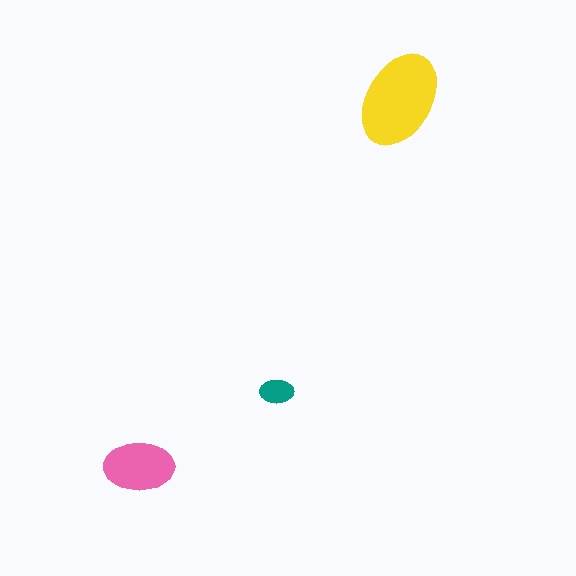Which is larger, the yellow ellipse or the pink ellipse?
The yellow one.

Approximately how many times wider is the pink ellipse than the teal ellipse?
About 2 times wider.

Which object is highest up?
The yellow ellipse is topmost.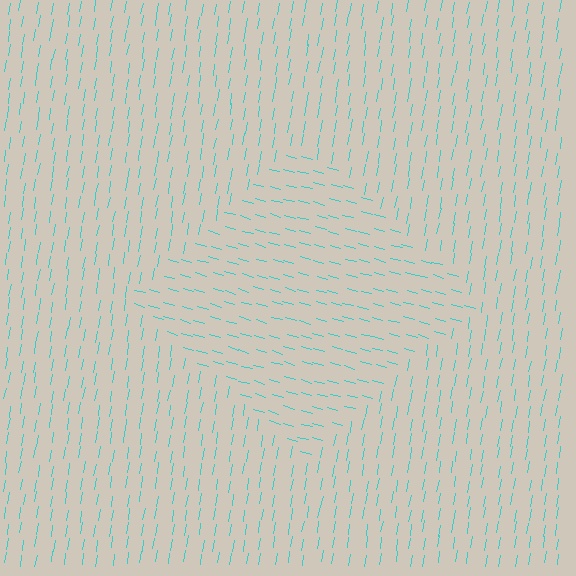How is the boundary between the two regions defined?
The boundary is defined purely by a change in line orientation (approximately 84 degrees difference). All lines are the same color and thickness.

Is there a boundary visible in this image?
Yes, there is a texture boundary formed by a change in line orientation.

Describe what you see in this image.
The image is filled with small cyan line segments. A diamond region in the image has lines oriented differently from the surrounding lines, creating a visible texture boundary.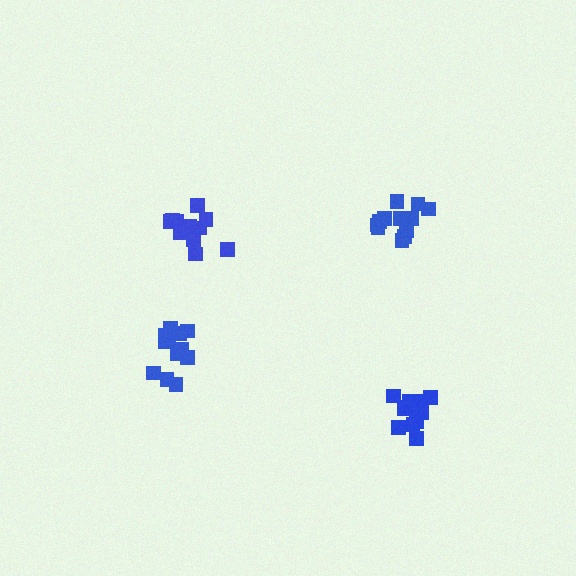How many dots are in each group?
Group 1: 13 dots, Group 2: 12 dots, Group 3: 12 dots, Group 4: 12 dots (49 total).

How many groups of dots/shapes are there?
There are 4 groups.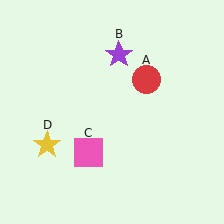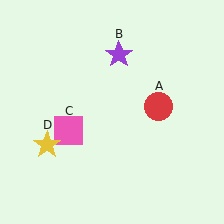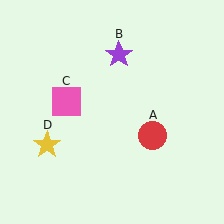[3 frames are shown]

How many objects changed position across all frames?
2 objects changed position: red circle (object A), pink square (object C).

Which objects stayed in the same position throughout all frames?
Purple star (object B) and yellow star (object D) remained stationary.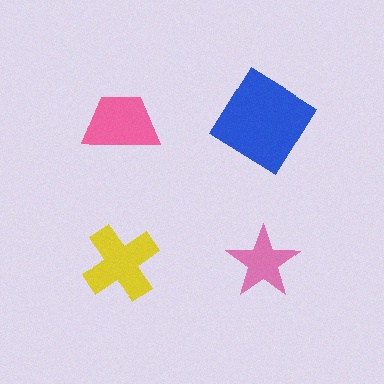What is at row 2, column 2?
A pink star.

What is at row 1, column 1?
A pink trapezoid.